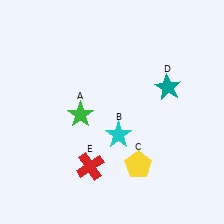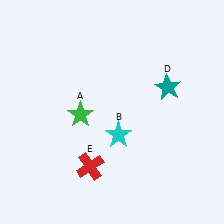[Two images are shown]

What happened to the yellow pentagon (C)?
The yellow pentagon (C) was removed in Image 2. It was in the bottom-right area of Image 1.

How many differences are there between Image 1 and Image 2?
There is 1 difference between the two images.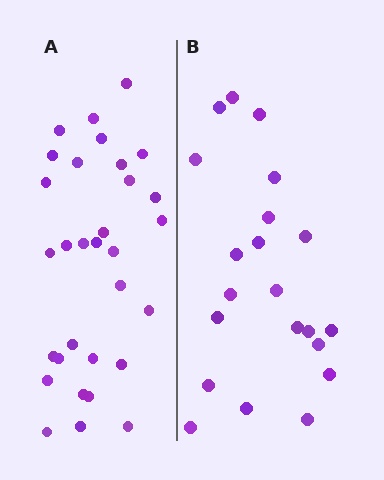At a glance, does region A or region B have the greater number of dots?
Region A (the left region) has more dots.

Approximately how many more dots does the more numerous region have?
Region A has roughly 10 or so more dots than region B.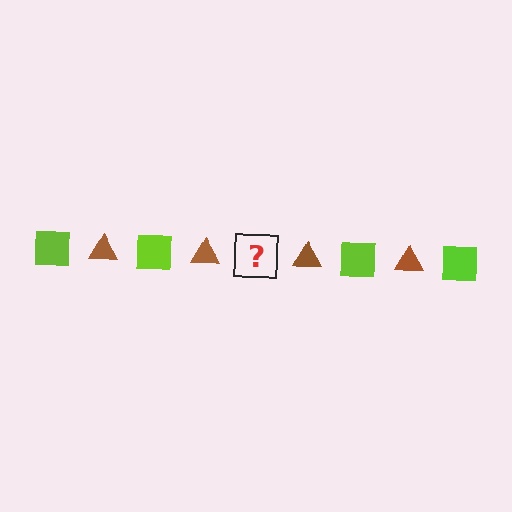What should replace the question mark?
The question mark should be replaced with a lime square.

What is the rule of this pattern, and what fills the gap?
The rule is that the pattern alternates between lime square and brown triangle. The gap should be filled with a lime square.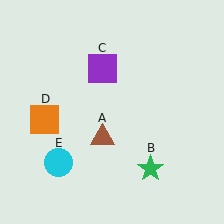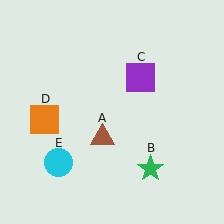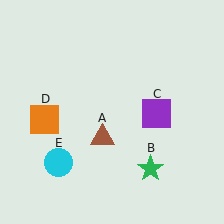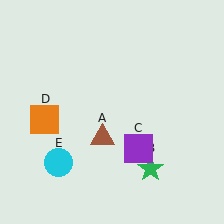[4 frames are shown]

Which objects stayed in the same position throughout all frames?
Brown triangle (object A) and green star (object B) and orange square (object D) and cyan circle (object E) remained stationary.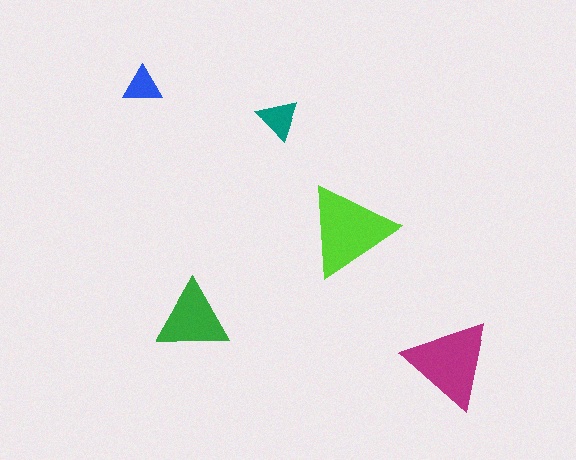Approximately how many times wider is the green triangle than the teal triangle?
About 2 times wider.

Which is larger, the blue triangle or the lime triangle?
The lime one.